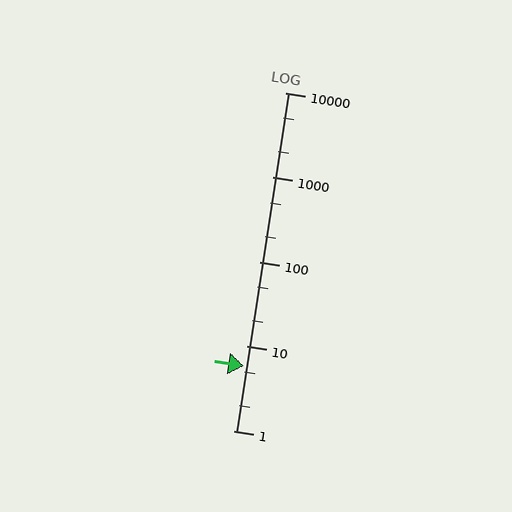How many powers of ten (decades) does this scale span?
The scale spans 4 decades, from 1 to 10000.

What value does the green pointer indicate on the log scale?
The pointer indicates approximately 5.8.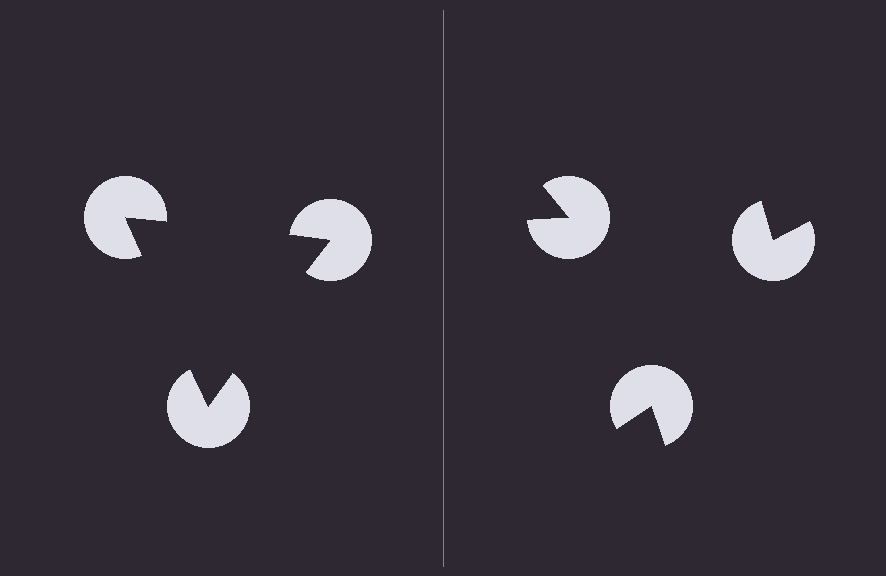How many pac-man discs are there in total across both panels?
6 — 3 on each side.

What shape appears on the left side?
An illusory triangle.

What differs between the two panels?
The pac-man discs are positioned identically on both sides; only the wedge orientations differ. On the left they align to a triangle; on the right they are misaligned.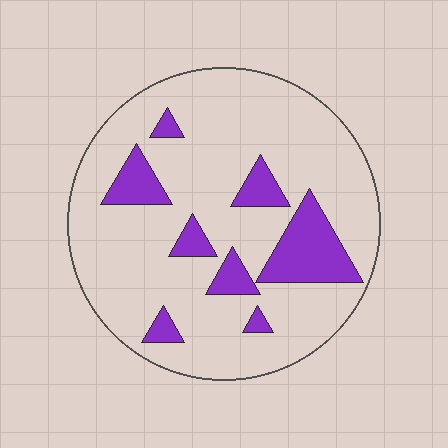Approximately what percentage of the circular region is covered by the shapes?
Approximately 20%.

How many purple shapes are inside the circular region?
8.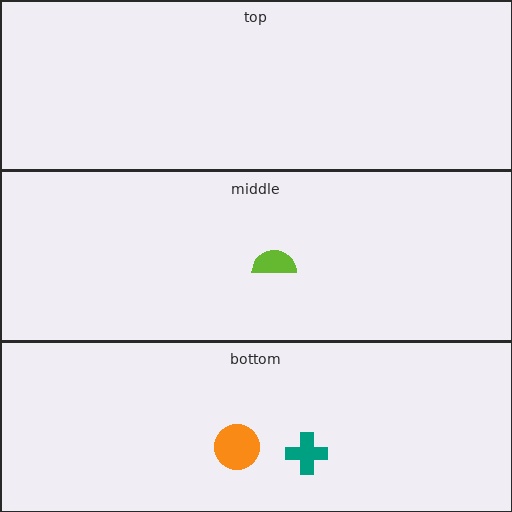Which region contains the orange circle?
The bottom region.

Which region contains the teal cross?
The bottom region.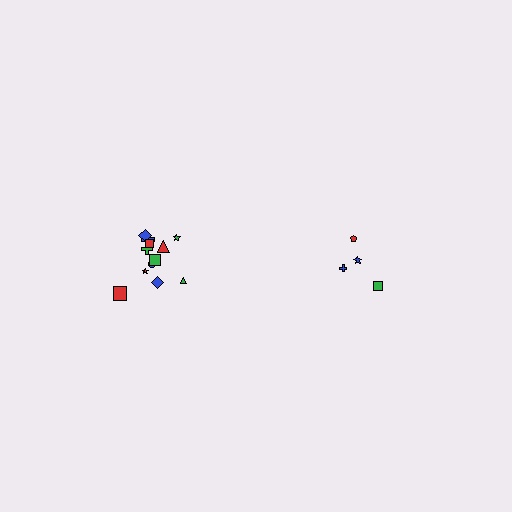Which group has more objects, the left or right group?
The left group.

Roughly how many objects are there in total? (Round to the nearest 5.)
Roughly 15 objects in total.